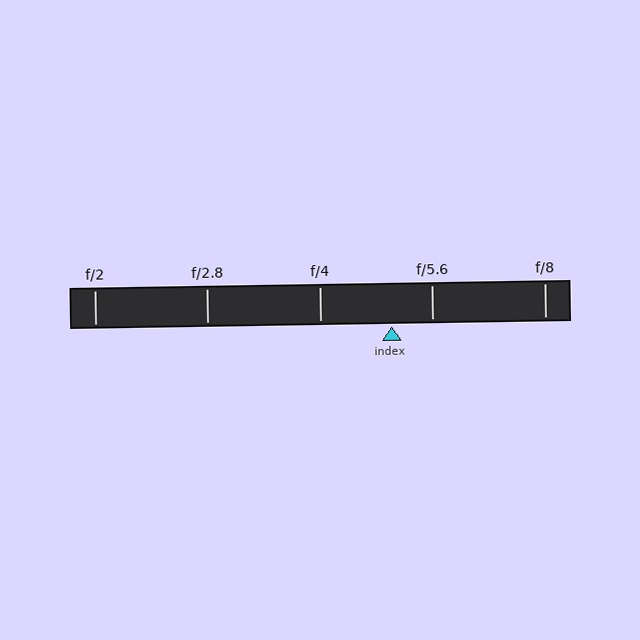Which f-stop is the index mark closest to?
The index mark is closest to f/5.6.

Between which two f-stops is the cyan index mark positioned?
The index mark is between f/4 and f/5.6.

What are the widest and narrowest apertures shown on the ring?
The widest aperture shown is f/2 and the narrowest is f/8.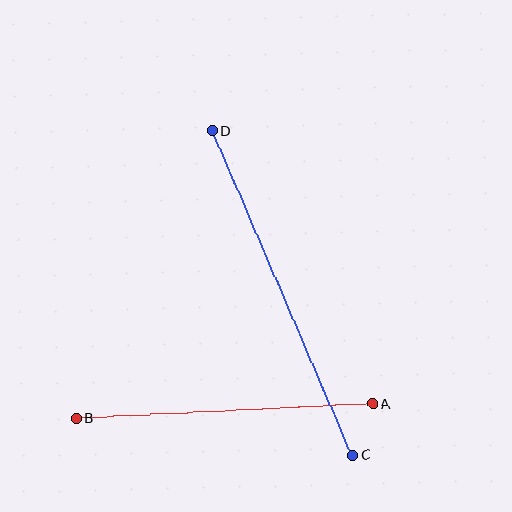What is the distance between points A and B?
The distance is approximately 297 pixels.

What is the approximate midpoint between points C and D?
The midpoint is at approximately (282, 293) pixels.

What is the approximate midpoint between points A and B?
The midpoint is at approximately (224, 411) pixels.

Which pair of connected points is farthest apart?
Points C and D are farthest apart.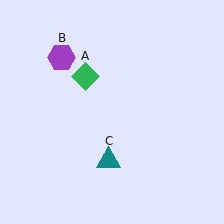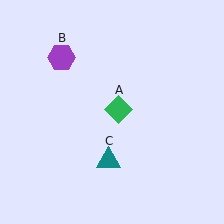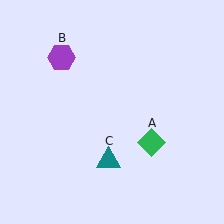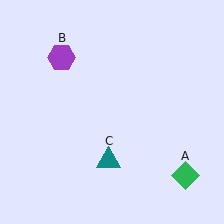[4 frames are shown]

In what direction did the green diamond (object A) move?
The green diamond (object A) moved down and to the right.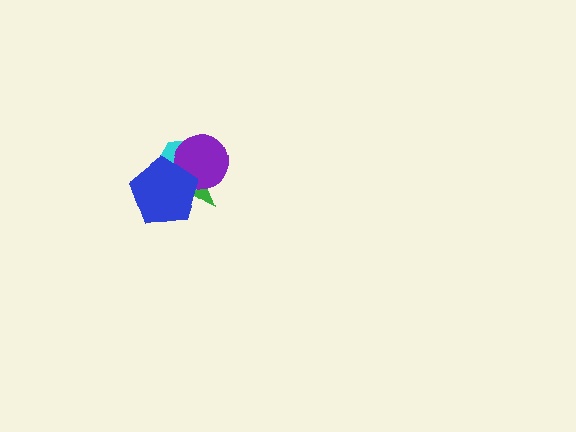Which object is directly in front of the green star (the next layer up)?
The cyan hexagon is directly in front of the green star.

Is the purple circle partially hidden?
Yes, it is partially covered by another shape.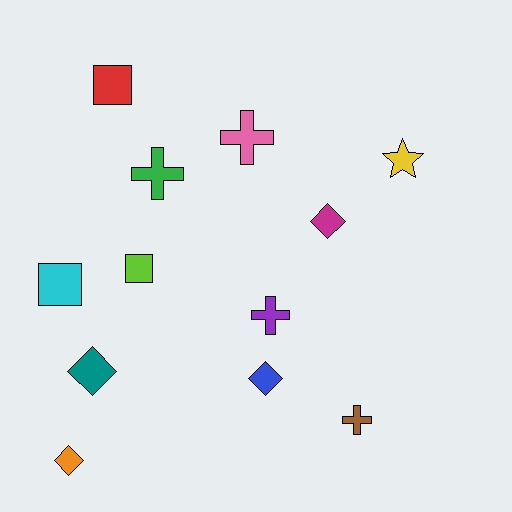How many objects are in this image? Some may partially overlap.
There are 12 objects.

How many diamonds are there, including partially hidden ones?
There are 4 diamonds.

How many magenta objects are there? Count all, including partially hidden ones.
There is 1 magenta object.